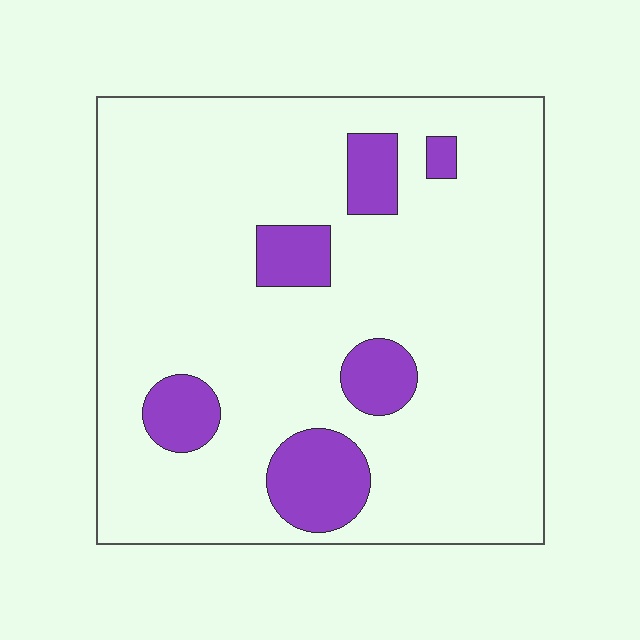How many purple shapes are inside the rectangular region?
6.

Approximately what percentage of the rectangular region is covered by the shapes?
Approximately 15%.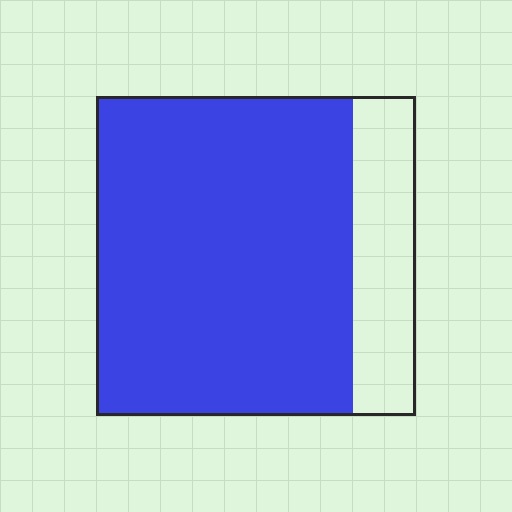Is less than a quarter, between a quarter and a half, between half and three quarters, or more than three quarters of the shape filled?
More than three quarters.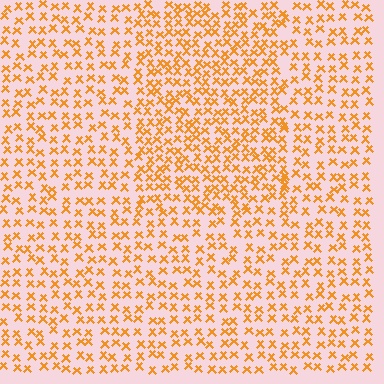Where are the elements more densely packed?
The elements are more densely packed inside the rectangle boundary.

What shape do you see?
I see a rectangle.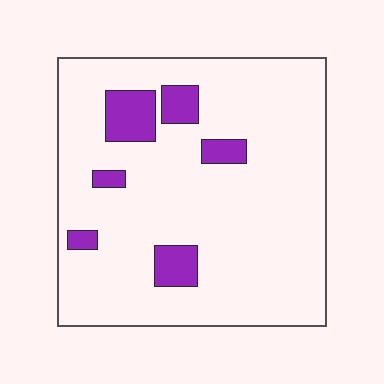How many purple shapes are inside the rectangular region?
6.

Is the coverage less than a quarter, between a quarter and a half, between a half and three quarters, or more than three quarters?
Less than a quarter.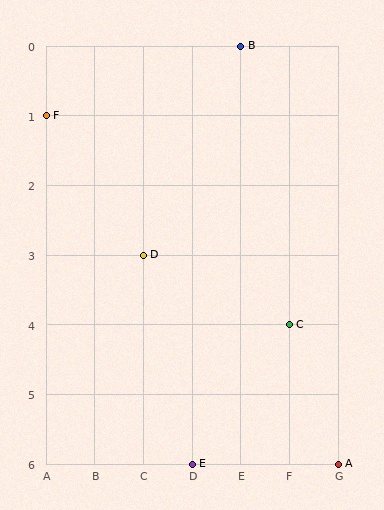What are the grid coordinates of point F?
Point F is at grid coordinates (A, 1).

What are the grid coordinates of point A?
Point A is at grid coordinates (G, 6).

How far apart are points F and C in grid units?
Points F and C are 5 columns and 3 rows apart (about 5.8 grid units diagonally).